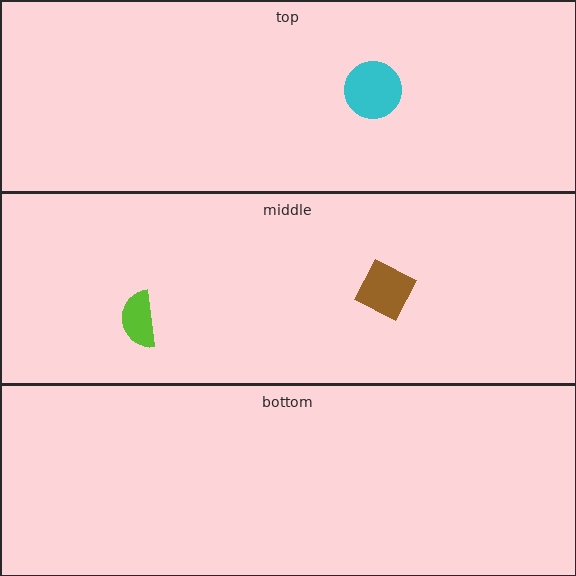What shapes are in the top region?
The cyan circle.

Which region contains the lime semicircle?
The middle region.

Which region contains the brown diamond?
The middle region.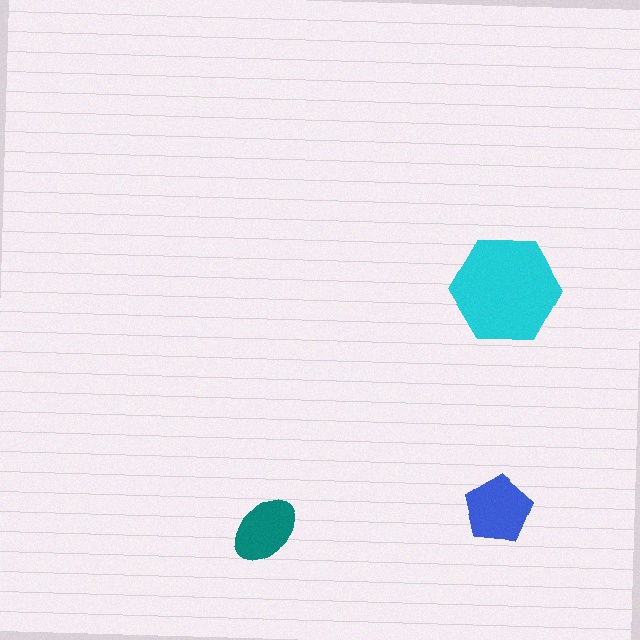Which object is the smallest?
The teal ellipse.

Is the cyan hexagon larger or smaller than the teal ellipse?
Larger.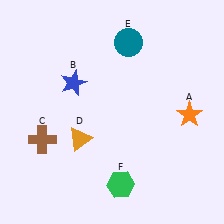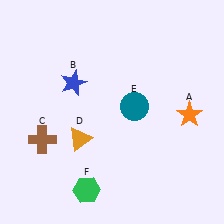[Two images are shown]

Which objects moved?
The objects that moved are: the teal circle (E), the green hexagon (F).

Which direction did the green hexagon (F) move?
The green hexagon (F) moved left.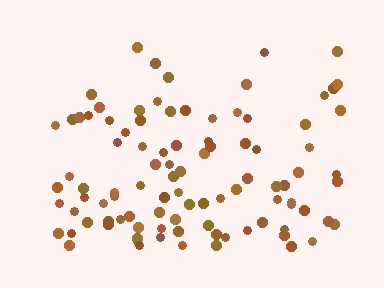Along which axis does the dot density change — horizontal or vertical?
Vertical.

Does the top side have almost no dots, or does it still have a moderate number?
Still a moderate number, just noticeably fewer than the bottom.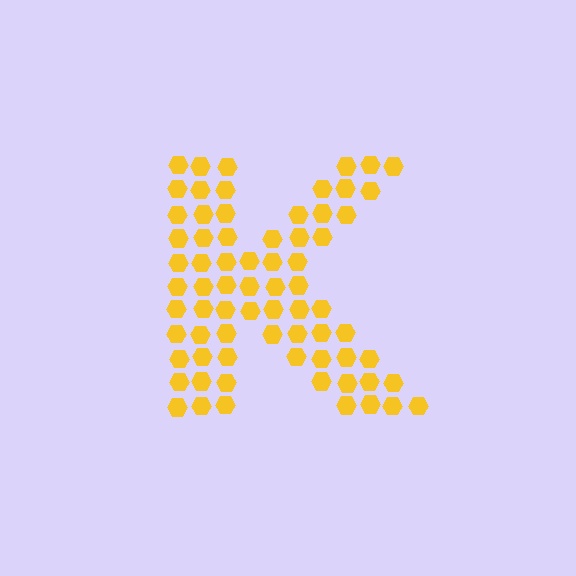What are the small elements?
The small elements are hexagons.